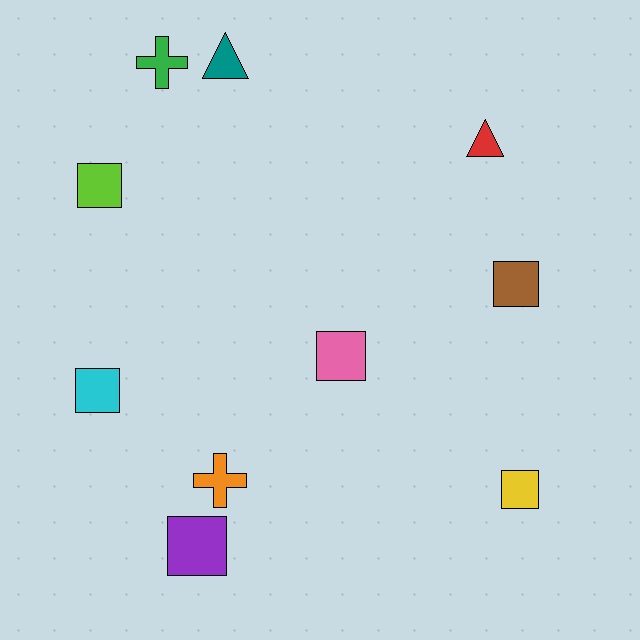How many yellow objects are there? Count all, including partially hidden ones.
There is 1 yellow object.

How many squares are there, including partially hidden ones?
There are 6 squares.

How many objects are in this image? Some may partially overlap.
There are 10 objects.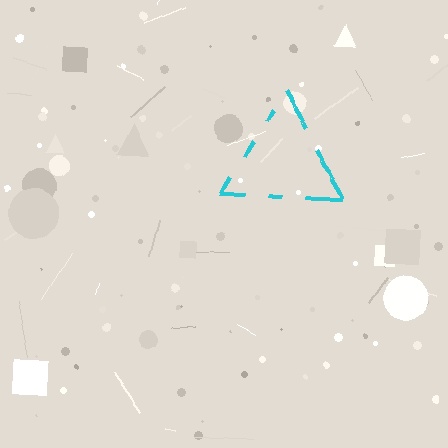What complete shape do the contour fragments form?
The contour fragments form a triangle.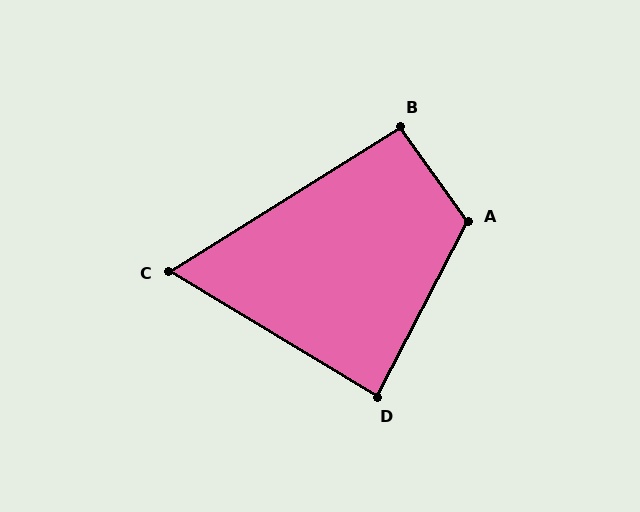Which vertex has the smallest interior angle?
C, at approximately 63 degrees.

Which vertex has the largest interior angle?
A, at approximately 117 degrees.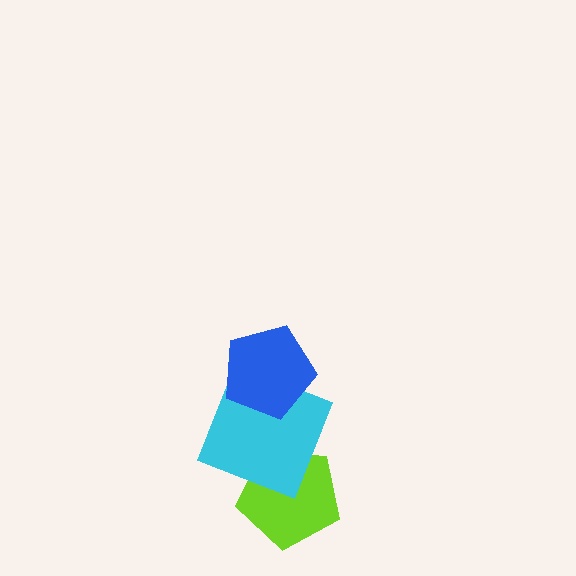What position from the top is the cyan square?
The cyan square is 2nd from the top.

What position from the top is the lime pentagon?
The lime pentagon is 3rd from the top.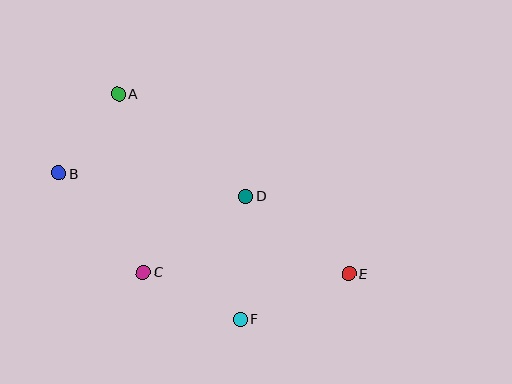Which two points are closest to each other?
Points A and B are closest to each other.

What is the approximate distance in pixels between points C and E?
The distance between C and E is approximately 205 pixels.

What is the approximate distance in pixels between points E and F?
The distance between E and F is approximately 118 pixels.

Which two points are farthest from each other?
Points B and E are farthest from each other.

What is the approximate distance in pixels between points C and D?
The distance between C and D is approximately 127 pixels.